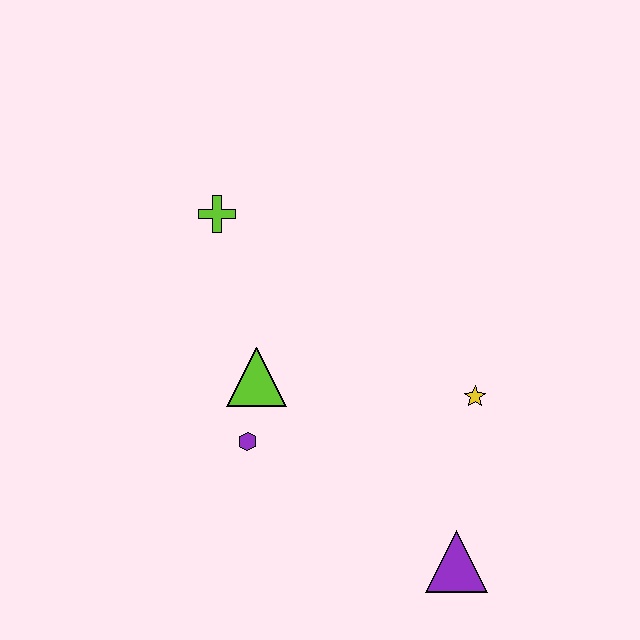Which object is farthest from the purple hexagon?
The purple triangle is farthest from the purple hexagon.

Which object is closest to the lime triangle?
The purple hexagon is closest to the lime triangle.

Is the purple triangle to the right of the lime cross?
Yes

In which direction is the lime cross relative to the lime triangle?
The lime cross is above the lime triangle.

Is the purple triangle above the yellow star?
No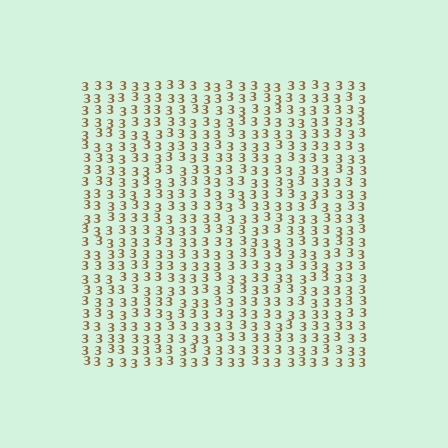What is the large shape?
The large shape is a square.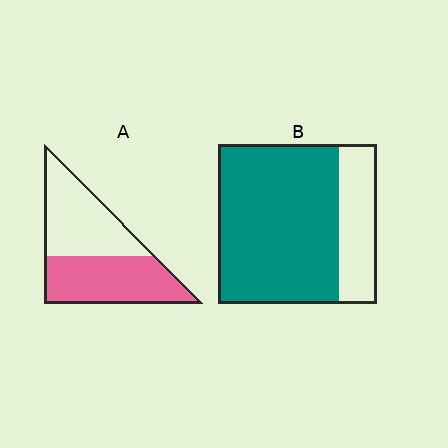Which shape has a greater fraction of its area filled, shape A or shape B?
Shape B.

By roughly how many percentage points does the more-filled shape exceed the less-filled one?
By roughly 25 percentage points (B over A).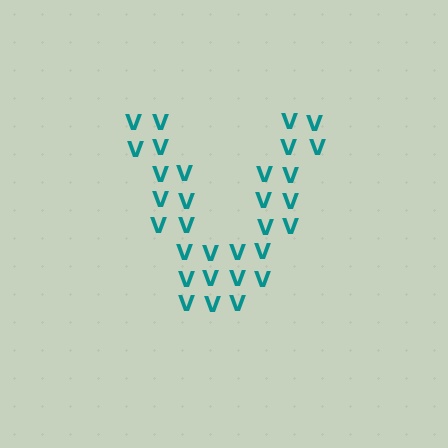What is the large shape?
The large shape is the letter V.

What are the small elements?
The small elements are letter V's.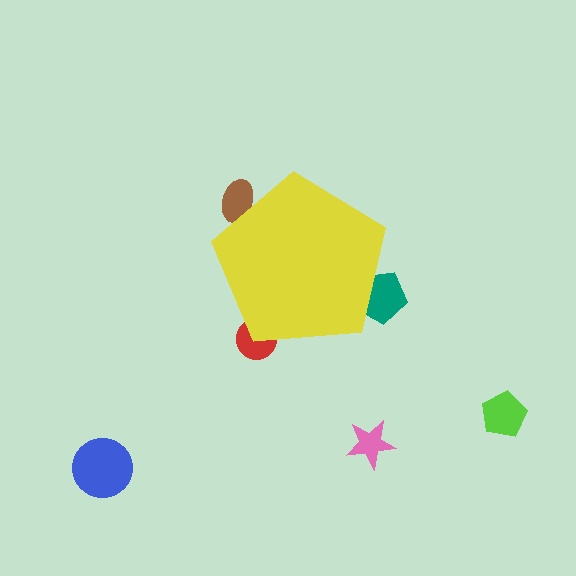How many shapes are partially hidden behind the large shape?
3 shapes are partially hidden.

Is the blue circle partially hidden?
No, the blue circle is fully visible.